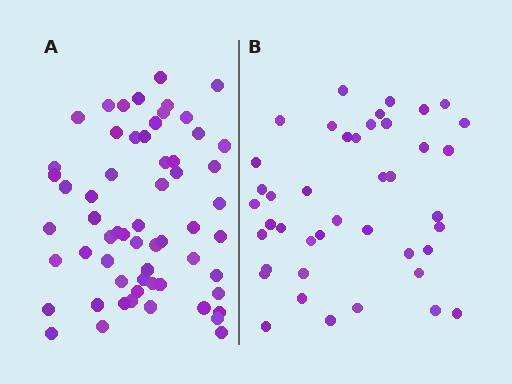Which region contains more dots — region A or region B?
Region A (the left region) has more dots.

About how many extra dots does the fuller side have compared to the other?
Region A has approximately 20 more dots than region B.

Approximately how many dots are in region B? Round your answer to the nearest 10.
About 40 dots. (The exact count is 42, which rounds to 40.)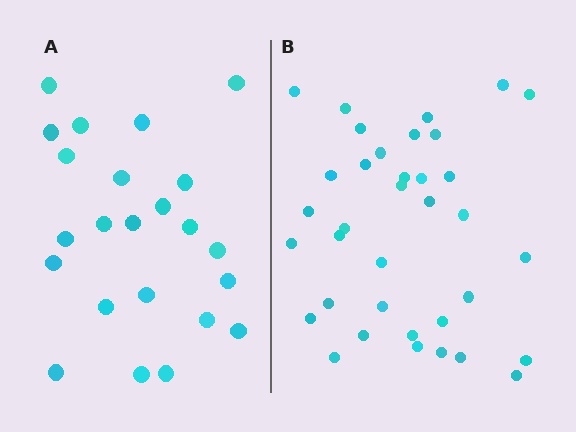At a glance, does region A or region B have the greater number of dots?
Region B (the right region) has more dots.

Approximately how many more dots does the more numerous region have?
Region B has approximately 15 more dots than region A.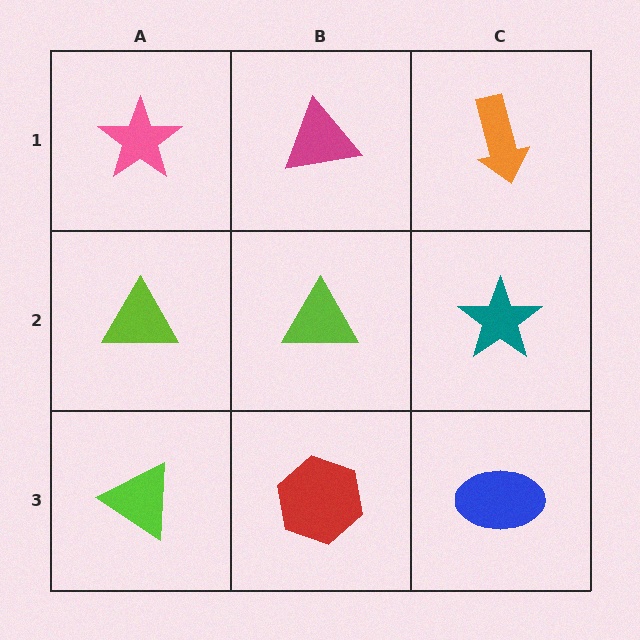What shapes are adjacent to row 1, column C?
A teal star (row 2, column C), a magenta triangle (row 1, column B).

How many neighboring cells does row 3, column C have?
2.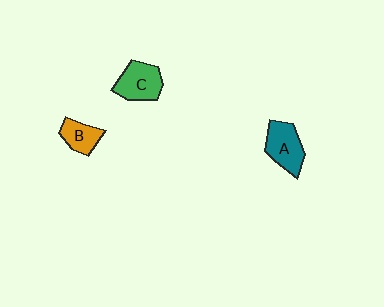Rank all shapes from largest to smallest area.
From largest to smallest: A (teal), C (green), B (orange).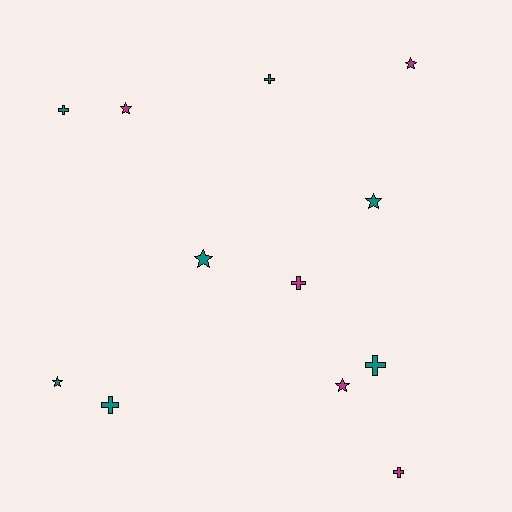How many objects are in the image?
There are 12 objects.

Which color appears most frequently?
Teal, with 7 objects.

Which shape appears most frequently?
Star, with 6 objects.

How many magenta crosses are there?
There are 2 magenta crosses.